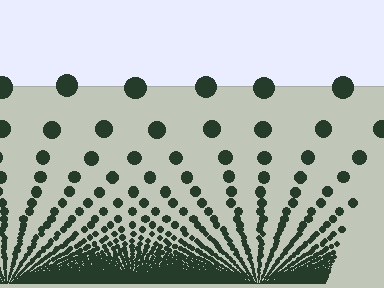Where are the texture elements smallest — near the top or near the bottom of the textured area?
Near the bottom.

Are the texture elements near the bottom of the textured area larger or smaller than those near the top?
Smaller. The gradient is inverted — elements near the bottom are smaller and denser.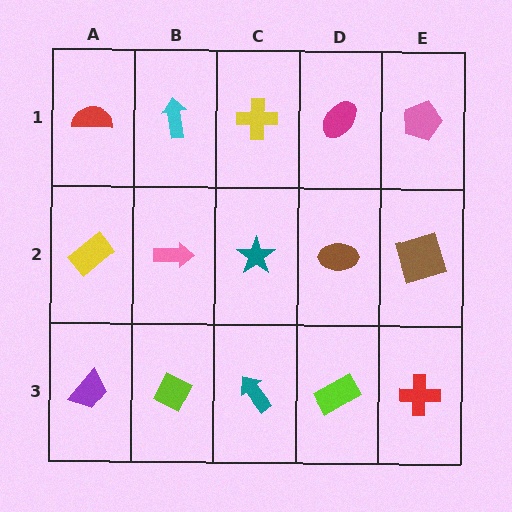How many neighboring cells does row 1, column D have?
3.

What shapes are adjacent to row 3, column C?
A teal star (row 2, column C), a lime diamond (row 3, column B), a lime rectangle (row 3, column D).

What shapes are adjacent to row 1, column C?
A teal star (row 2, column C), a cyan arrow (row 1, column B), a magenta ellipse (row 1, column D).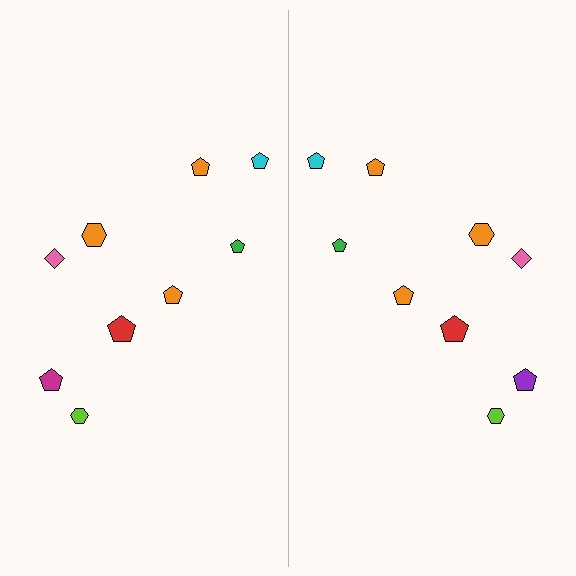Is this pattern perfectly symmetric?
No, the pattern is not perfectly symmetric. The purple pentagon on the right side breaks the symmetry — its mirror counterpart is magenta.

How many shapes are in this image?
There are 18 shapes in this image.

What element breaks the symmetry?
The purple pentagon on the right side breaks the symmetry — its mirror counterpart is magenta.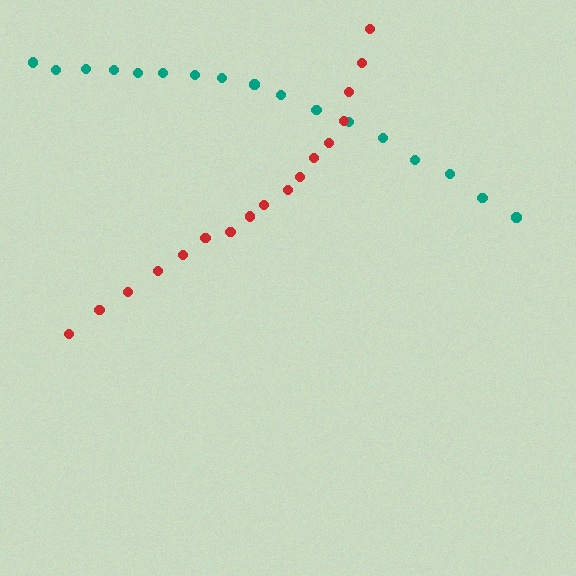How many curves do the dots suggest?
There are 2 distinct paths.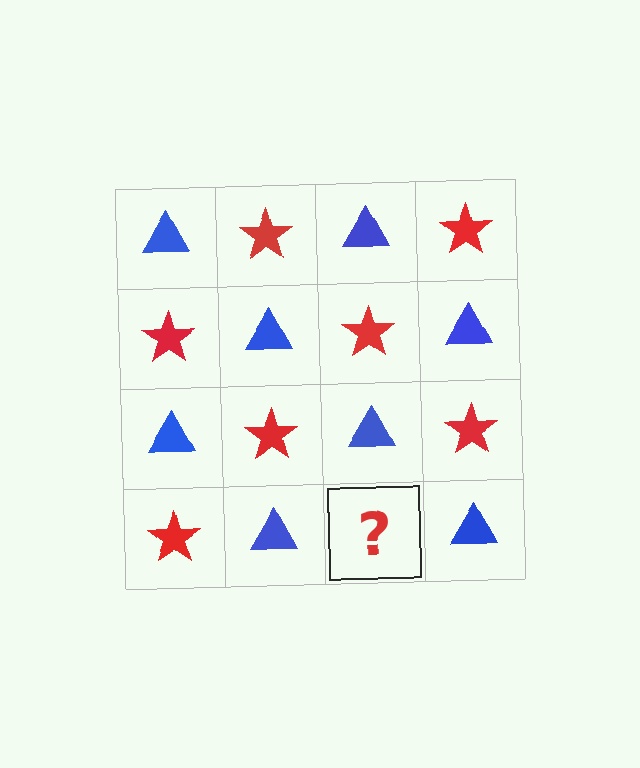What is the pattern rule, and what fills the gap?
The rule is that it alternates blue triangle and red star in a checkerboard pattern. The gap should be filled with a red star.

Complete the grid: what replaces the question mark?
The question mark should be replaced with a red star.